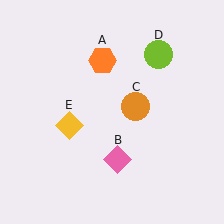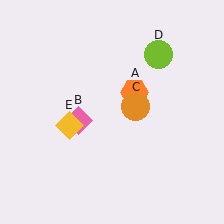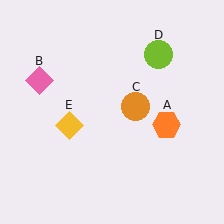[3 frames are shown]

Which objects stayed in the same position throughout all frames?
Orange circle (object C) and lime circle (object D) and yellow diamond (object E) remained stationary.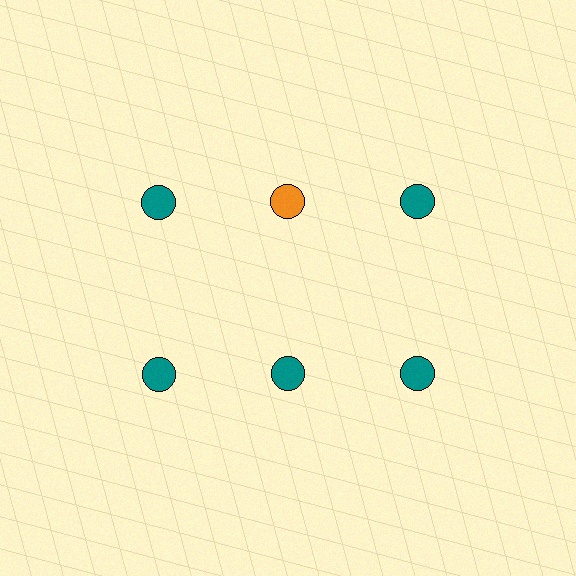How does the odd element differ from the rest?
It has a different color: orange instead of teal.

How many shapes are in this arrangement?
There are 6 shapes arranged in a grid pattern.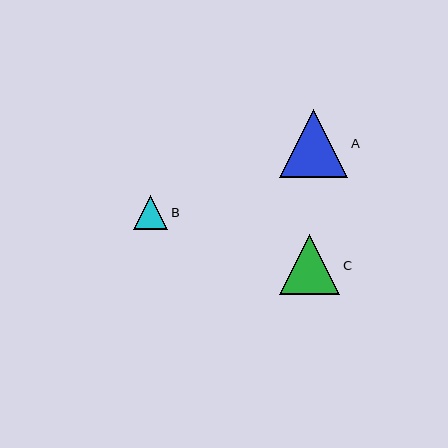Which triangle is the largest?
Triangle A is the largest with a size of approximately 68 pixels.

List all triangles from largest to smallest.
From largest to smallest: A, C, B.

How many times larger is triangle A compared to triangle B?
Triangle A is approximately 2.0 times the size of triangle B.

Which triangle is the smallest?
Triangle B is the smallest with a size of approximately 34 pixels.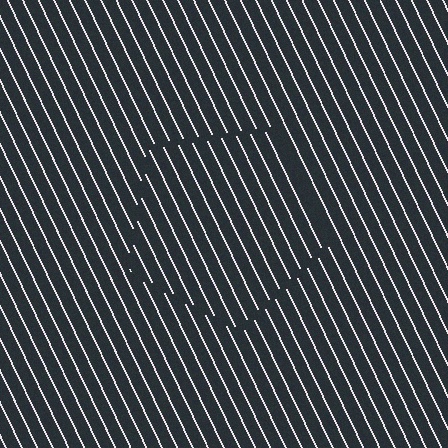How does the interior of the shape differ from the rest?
The interior of the shape contains the same grating, shifted by half a period — the contour is defined by the phase discontinuity where line-ends from the inner and outer gratings abut.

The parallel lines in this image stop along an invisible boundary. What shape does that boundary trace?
An illusory pentagon. The interior of the shape contains the same grating, shifted by half a period — the contour is defined by the phase discontinuity where line-ends from the inner and outer gratings abut.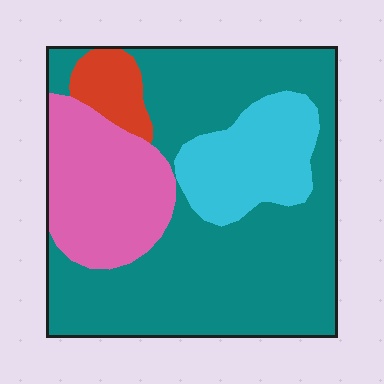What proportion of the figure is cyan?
Cyan covers roughly 15% of the figure.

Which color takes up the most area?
Teal, at roughly 60%.